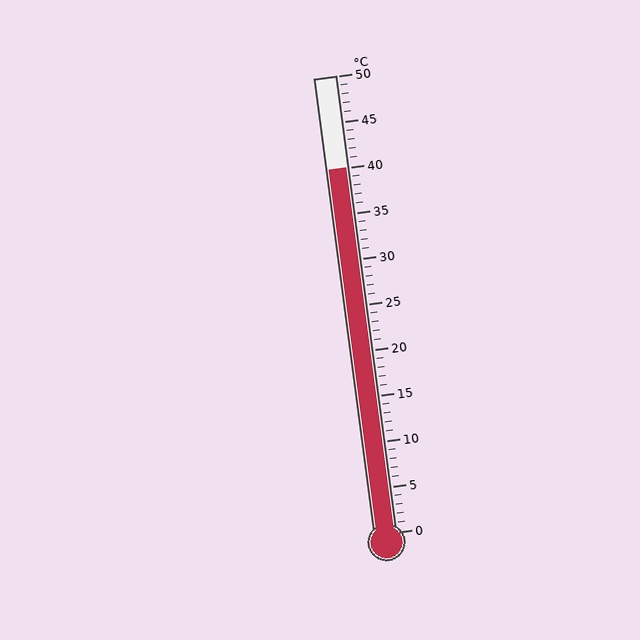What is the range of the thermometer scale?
The thermometer scale ranges from 0°C to 50°C.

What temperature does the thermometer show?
The thermometer shows approximately 40°C.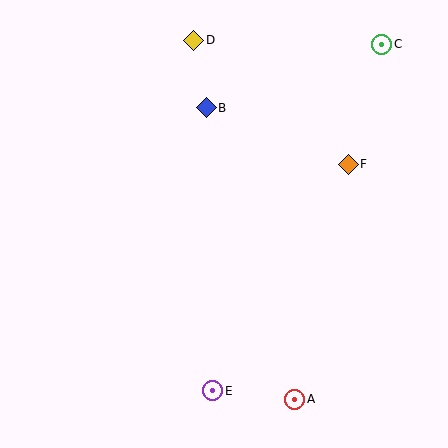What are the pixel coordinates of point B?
Point B is at (206, 108).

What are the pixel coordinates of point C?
Point C is at (382, 44).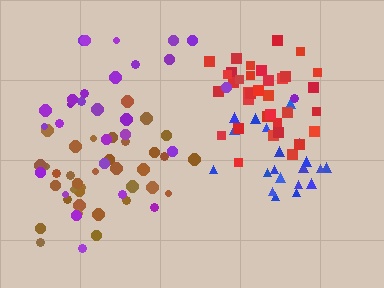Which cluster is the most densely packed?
Red.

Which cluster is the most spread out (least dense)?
Purple.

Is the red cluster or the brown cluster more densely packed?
Red.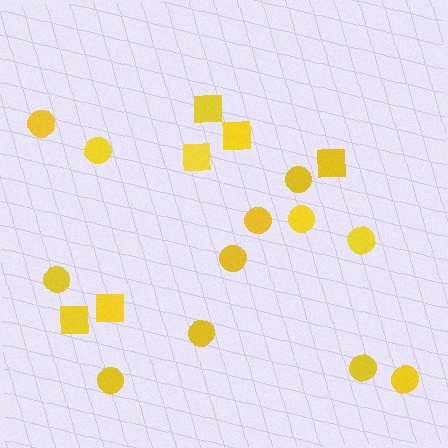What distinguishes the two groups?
There are 2 groups: one group of squares (6) and one group of circles (12).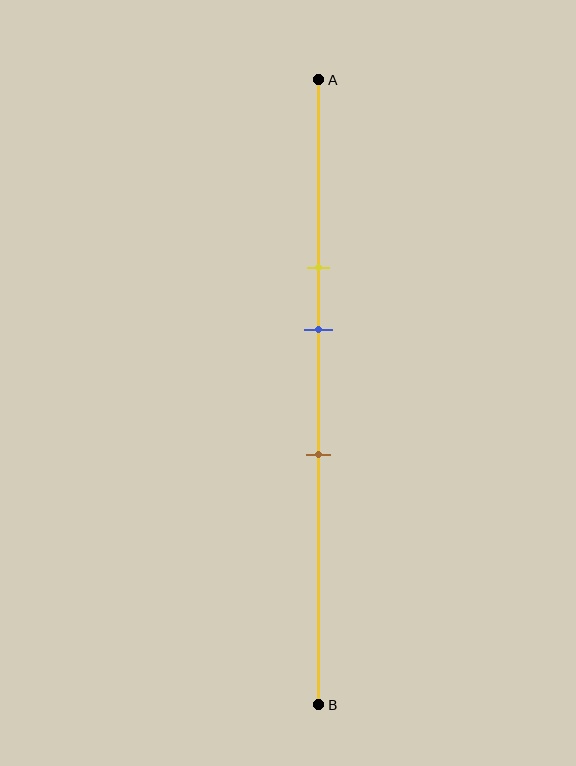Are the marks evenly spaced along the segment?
Yes, the marks are approximately evenly spaced.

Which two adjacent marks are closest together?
The yellow and blue marks are the closest adjacent pair.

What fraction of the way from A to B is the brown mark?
The brown mark is approximately 60% (0.6) of the way from A to B.